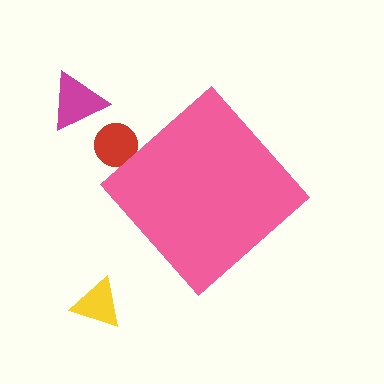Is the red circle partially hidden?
Yes, the red circle is partially hidden behind the pink diamond.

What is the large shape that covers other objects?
A pink diamond.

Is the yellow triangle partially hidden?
No, the yellow triangle is fully visible.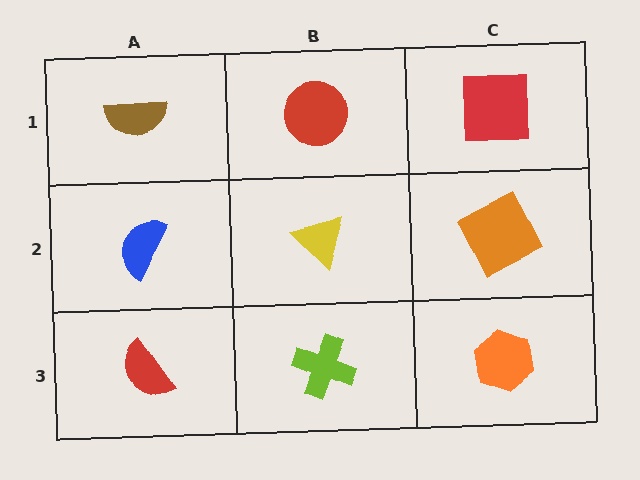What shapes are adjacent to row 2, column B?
A red circle (row 1, column B), a lime cross (row 3, column B), a blue semicircle (row 2, column A), an orange square (row 2, column C).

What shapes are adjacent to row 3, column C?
An orange square (row 2, column C), a lime cross (row 3, column B).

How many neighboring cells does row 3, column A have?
2.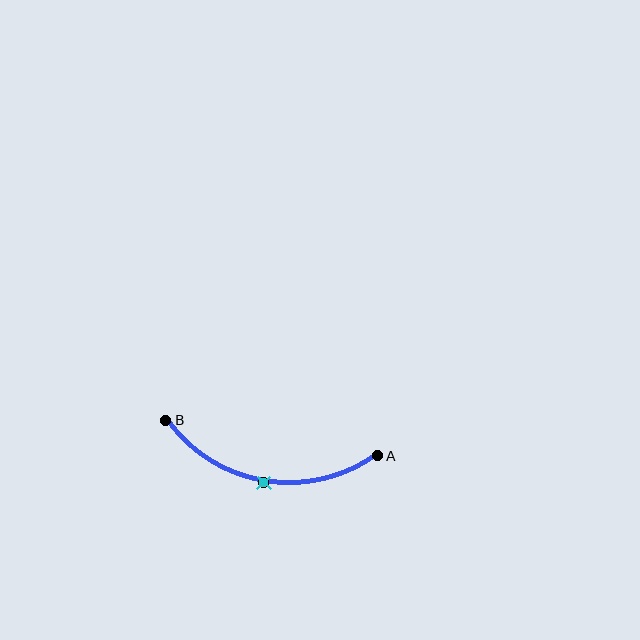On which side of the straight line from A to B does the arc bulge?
The arc bulges below the straight line connecting A and B.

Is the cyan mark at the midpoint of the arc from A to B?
Yes. The cyan mark lies on the arc at equal arc-length from both A and B — it is the arc midpoint.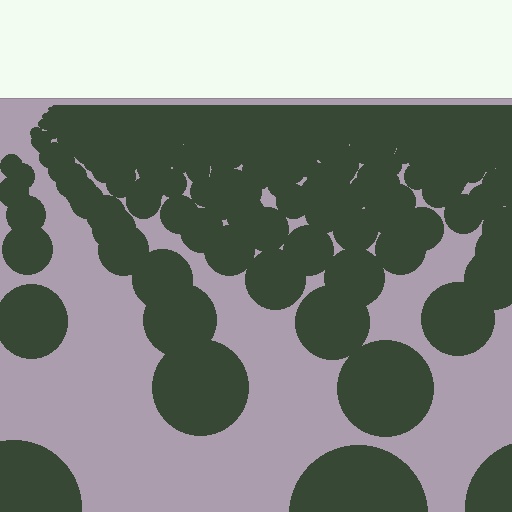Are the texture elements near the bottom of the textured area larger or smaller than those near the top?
Larger. Near the bottom, elements are closer to the viewer and appear at a bigger on-screen size.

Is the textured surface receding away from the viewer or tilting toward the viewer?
The surface is receding away from the viewer. Texture elements get smaller and denser toward the top.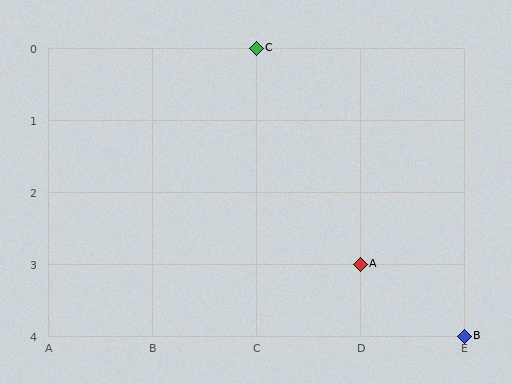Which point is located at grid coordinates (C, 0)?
Point C is at (C, 0).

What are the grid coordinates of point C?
Point C is at grid coordinates (C, 0).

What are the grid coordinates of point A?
Point A is at grid coordinates (D, 3).